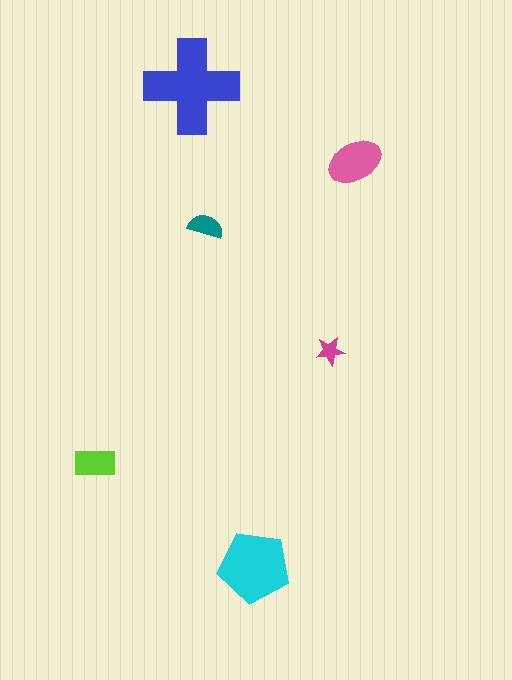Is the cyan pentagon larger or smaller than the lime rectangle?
Larger.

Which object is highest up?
The blue cross is topmost.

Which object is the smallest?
The magenta star.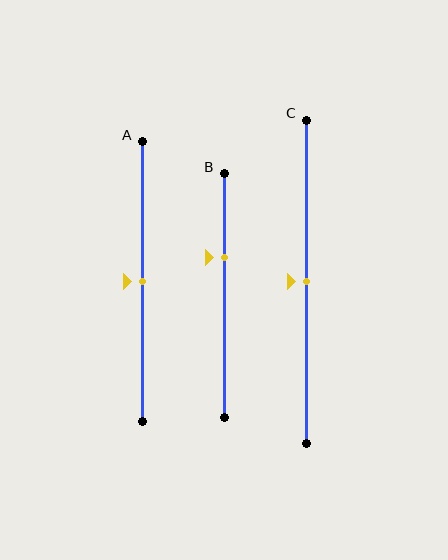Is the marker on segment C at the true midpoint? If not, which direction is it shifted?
Yes, the marker on segment C is at the true midpoint.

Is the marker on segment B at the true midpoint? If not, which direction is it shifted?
No, the marker on segment B is shifted upward by about 15% of the segment length.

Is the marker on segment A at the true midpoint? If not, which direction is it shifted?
Yes, the marker on segment A is at the true midpoint.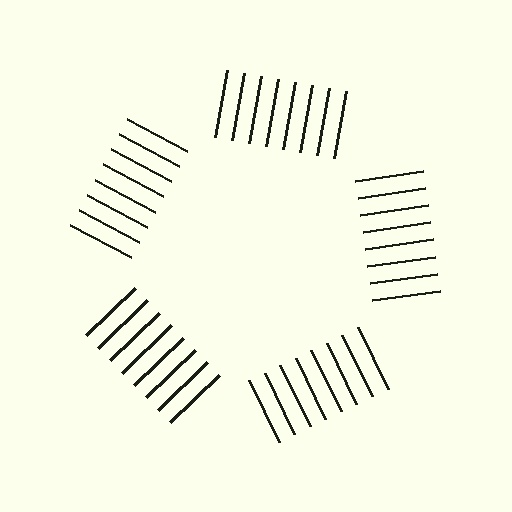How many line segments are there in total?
40 — 8 along each of the 5 edges.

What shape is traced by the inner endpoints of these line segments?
An illusory pentagon — the line segments terminate on its edges but no continuous stroke is drawn.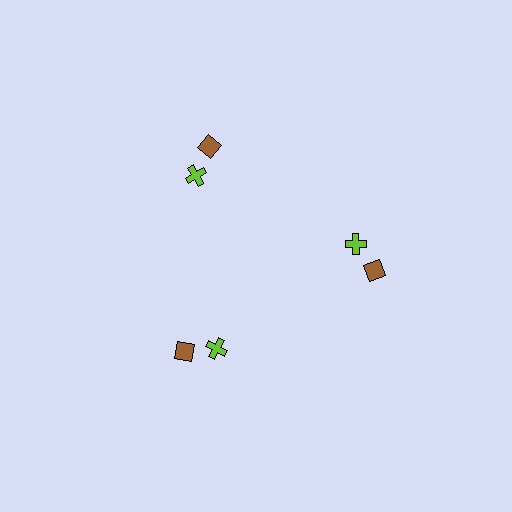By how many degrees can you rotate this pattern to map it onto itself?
The pattern maps onto itself every 120 degrees of rotation.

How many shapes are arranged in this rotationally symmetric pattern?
There are 6 shapes, arranged in 3 groups of 2.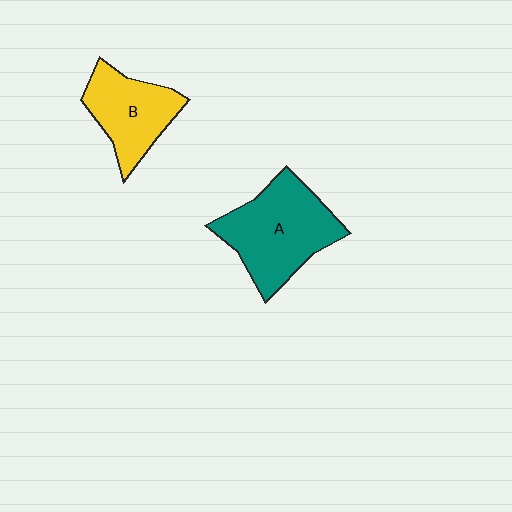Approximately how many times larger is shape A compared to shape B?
Approximately 1.4 times.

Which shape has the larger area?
Shape A (teal).